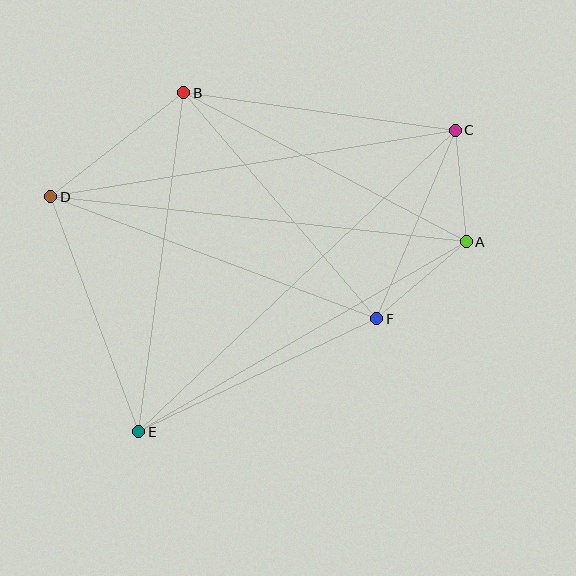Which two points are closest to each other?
Points A and C are closest to each other.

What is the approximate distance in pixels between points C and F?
The distance between C and F is approximately 204 pixels.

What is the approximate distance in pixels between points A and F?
The distance between A and F is approximately 118 pixels.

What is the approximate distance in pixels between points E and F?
The distance between E and F is approximately 263 pixels.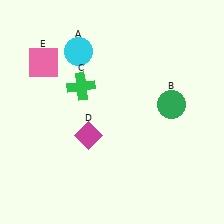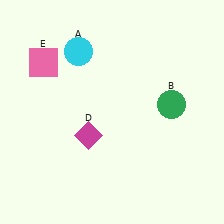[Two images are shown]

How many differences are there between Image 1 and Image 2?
There is 1 difference between the two images.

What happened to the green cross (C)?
The green cross (C) was removed in Image 2. It was in the top-left area of Image 1.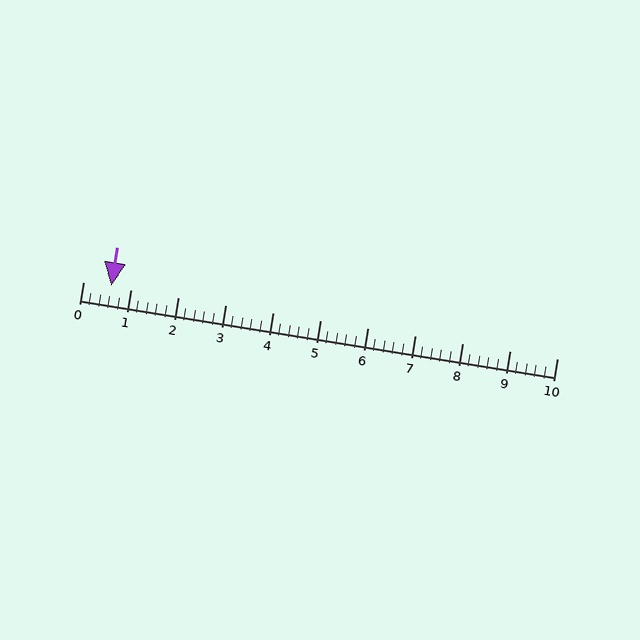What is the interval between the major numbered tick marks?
The major tick marks are spaced 1 units apart.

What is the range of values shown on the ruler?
The ruler shows values from 0 to 10.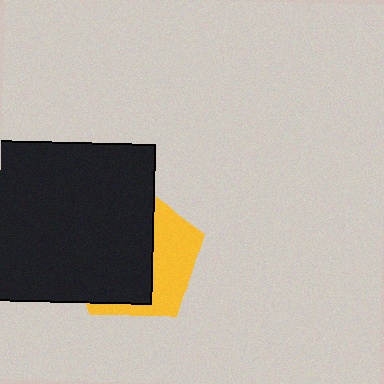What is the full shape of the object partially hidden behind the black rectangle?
The partially hidden object is a yellow pentagon.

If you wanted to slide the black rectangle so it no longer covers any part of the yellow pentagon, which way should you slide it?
Slide it left — that is the most direct way to separate the two shapes.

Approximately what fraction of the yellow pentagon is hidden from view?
Roughly 63% of the yellow pentagon is hidden behind the black rectangle.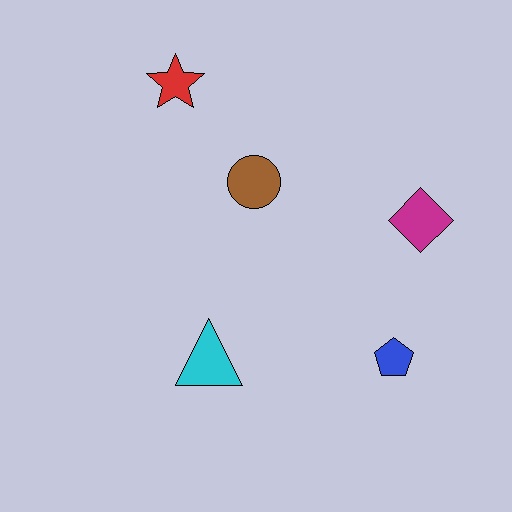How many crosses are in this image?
There are no crosses.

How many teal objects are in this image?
There are no teal objects.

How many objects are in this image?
There are 5 objects.